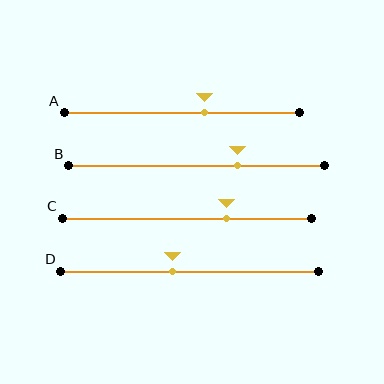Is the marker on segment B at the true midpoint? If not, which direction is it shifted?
No, the marker on segment B is shifted to the right by about 16% of the segment length.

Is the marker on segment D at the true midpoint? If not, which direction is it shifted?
No, the marker on segment D is shifted to the left by about 7% of the segment length.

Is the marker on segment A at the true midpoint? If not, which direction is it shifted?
No, the marker on segment A is shifted to the right by about 10% of the segment length.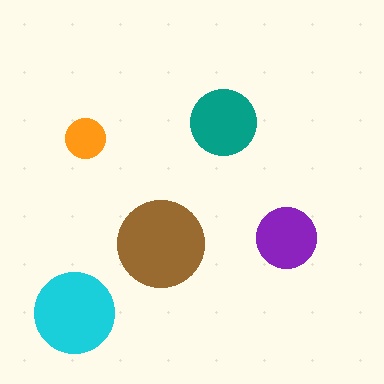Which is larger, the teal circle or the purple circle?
The teal one.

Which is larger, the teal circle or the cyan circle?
The cyan one.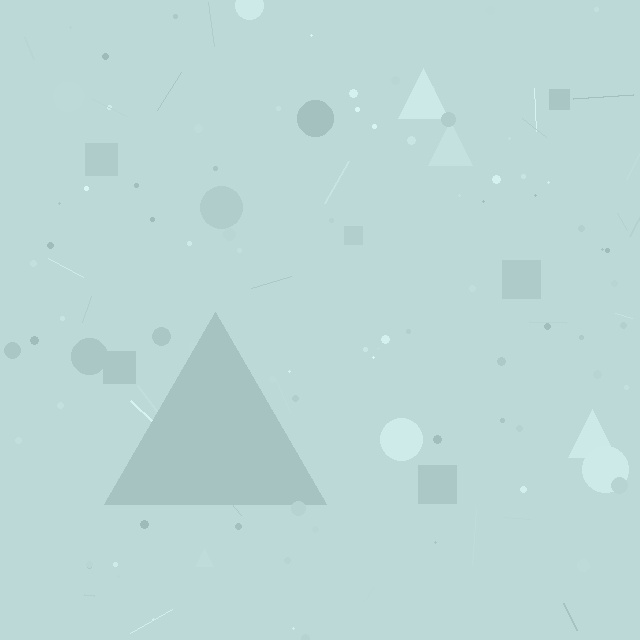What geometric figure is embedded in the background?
A triangle is embedded in the background.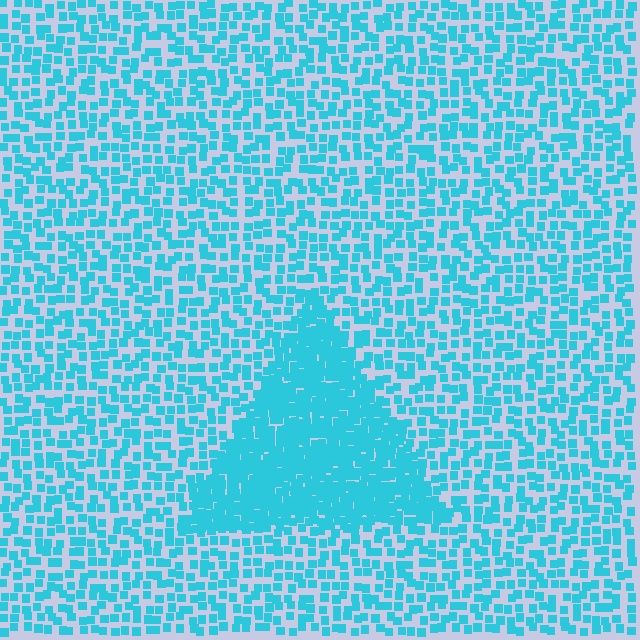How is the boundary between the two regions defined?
The boundary is defined by a change in element density (approximately 2.4x ratio). All elements are the same color, size, and shape.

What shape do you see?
I see a triangle.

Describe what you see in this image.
The image contains small cyan elements arranged at two different densities. A triangle-shaped region is visible where the elements are more densely packed than the surrounding area.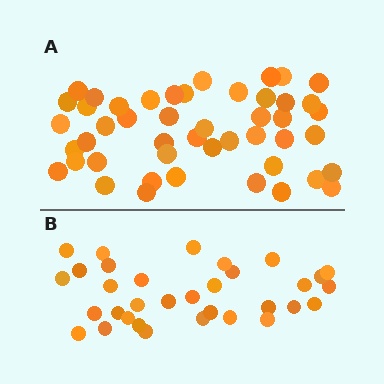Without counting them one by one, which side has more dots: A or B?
Region A (the top region) has more dots.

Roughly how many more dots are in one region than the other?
Region A has approximately 15 more dots than region B.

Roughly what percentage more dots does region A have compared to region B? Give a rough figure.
About 40% more.